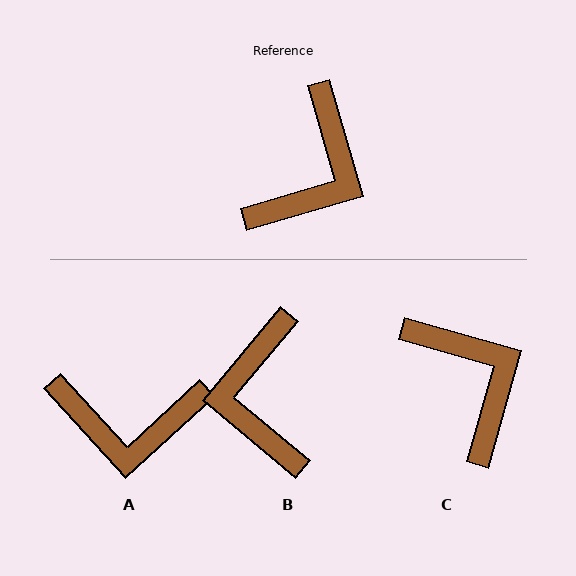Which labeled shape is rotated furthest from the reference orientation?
B, about 146 degrees away.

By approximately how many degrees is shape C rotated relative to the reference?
Approximately 58 degrees counter-clockwise.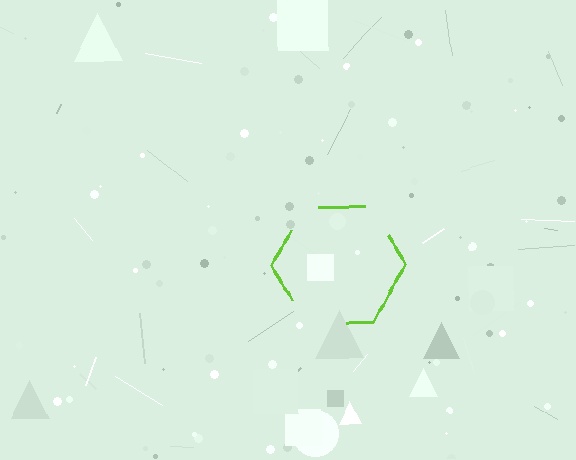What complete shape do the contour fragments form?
The contour fragments form a hexagon.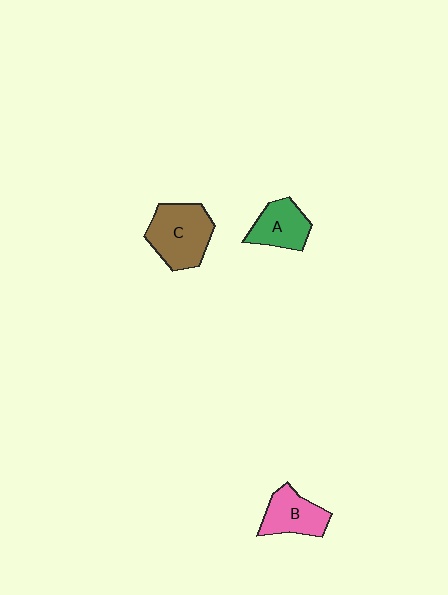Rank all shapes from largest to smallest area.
From largest to smallest: C (brown), B (pink), A (green).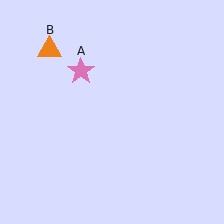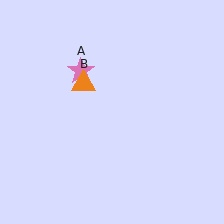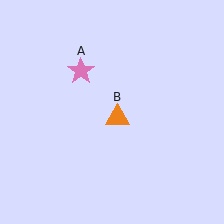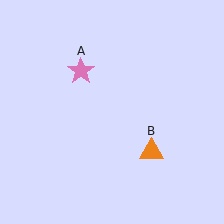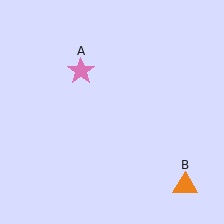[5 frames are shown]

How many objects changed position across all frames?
1 object changed position: orange triangle (object B).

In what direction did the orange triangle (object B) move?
The orange triangle (object B) moved down and to the right.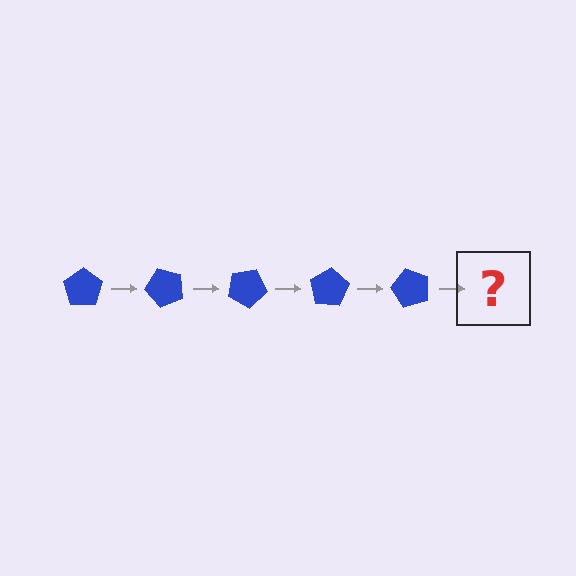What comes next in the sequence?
The next element should be a blue pentagon rotated 250 degrees.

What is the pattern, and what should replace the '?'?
The pattern is that the pentagon rotates 50 degrees each step. The '?' should be a blue pentagon rotated 250 degrees.